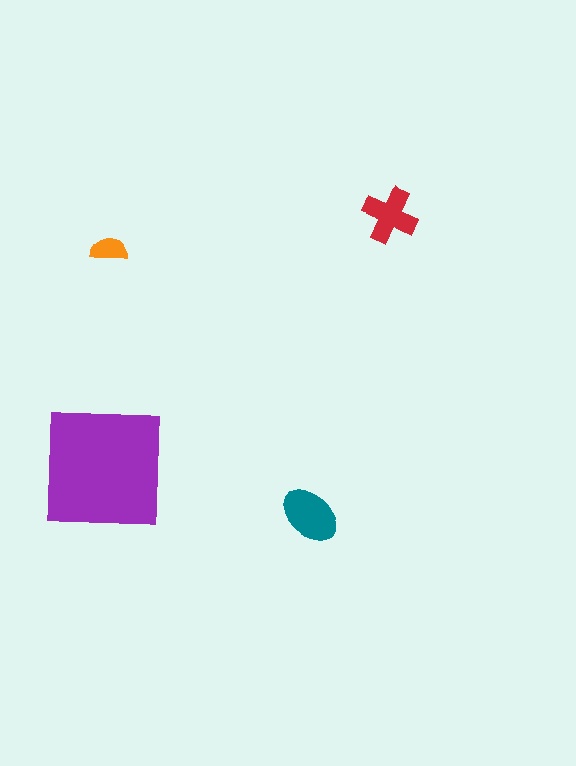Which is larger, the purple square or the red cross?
The purple square.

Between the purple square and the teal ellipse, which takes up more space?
The purple square.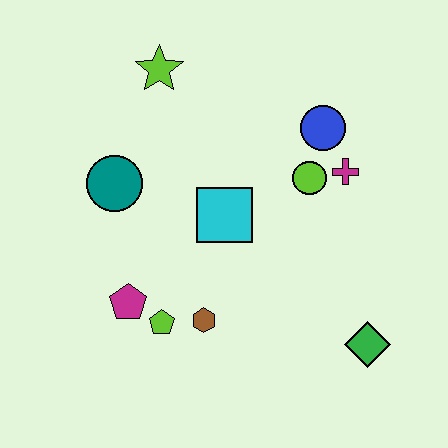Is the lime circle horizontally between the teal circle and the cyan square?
No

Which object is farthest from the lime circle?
The magenta pentagon is farthest from the lime circle.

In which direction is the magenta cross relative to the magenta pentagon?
The magenta cross is to the right of the magenta pentagon.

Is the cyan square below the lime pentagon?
No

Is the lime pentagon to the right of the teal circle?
Yes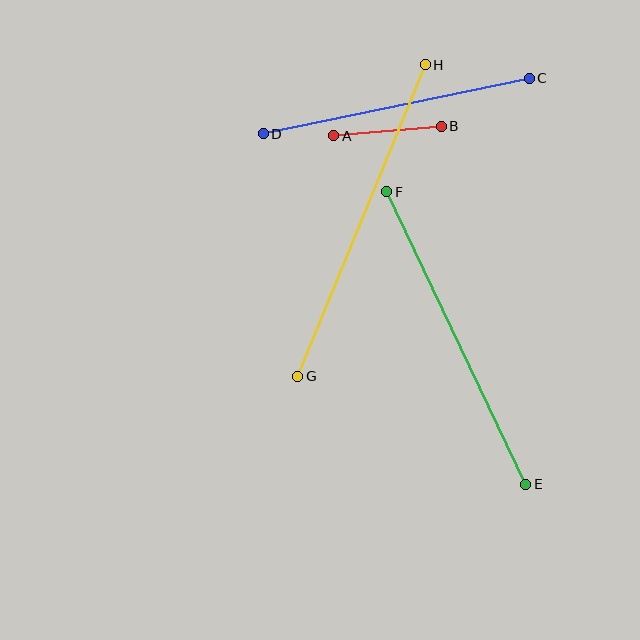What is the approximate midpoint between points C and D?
The midpoint is at approximately (396, 106) pixels.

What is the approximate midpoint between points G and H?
The midpoint is at approximately (361, 221) pixels.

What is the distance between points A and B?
The distance is approximately 108 pixels.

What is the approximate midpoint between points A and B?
The midpoint is at approximately (388, 131) pixels.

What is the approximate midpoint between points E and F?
The midpoint is at approximately (456, 338) pixels.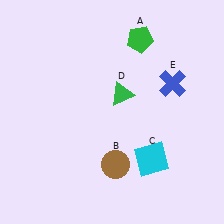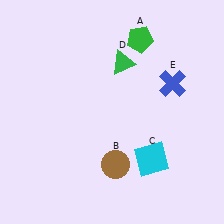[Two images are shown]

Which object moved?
The green triangle (D) moved up.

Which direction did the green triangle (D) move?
The green triangle (D) moved up.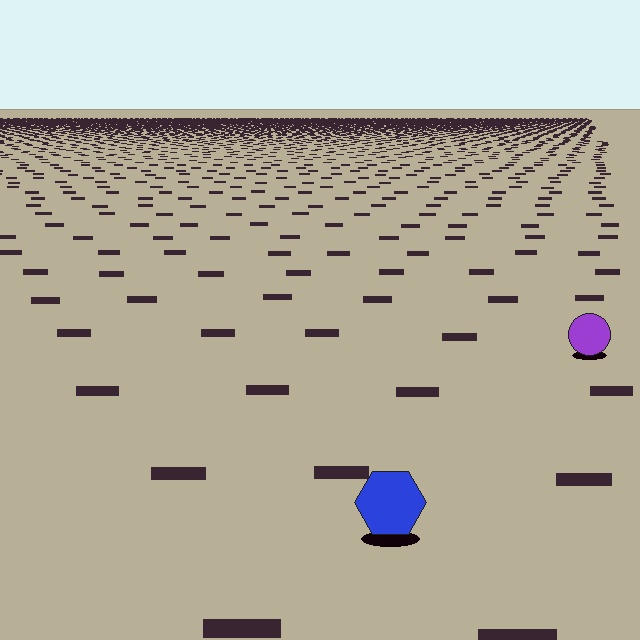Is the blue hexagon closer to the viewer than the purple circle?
Yes. The blue hexagon is closer — you can tell from the texture gradient: the ground texture is coarser near it.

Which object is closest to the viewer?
The blue hexagon is closest. The texture marks near it are larger and more spread out.